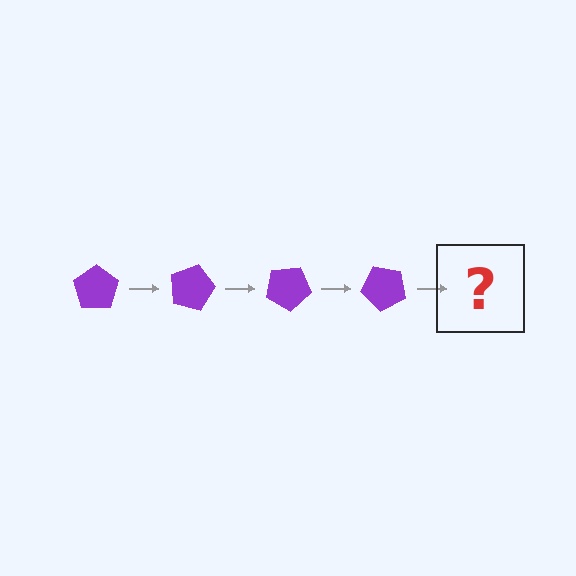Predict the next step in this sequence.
The next step is a purple pentagon rotated 60 degrees.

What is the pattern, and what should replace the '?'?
The pattern is that the pentagon rotates 15 degrees each step. The '?' should be a purple pentagon rotated 60 degrees.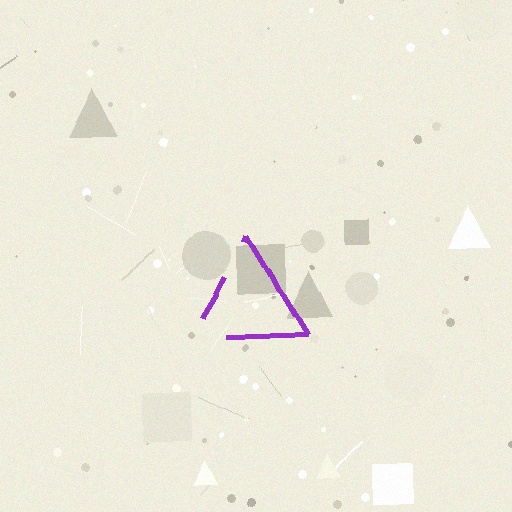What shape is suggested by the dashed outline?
The dashed outline suggests a triangle.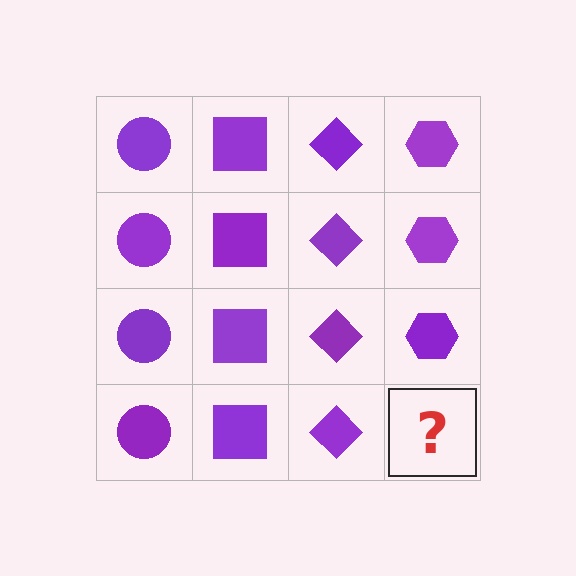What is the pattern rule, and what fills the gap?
The rule is that each column has a consistent shape. The gap should be filled with a purple hexagon.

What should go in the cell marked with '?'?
The missing cell should contain a purple hexagon.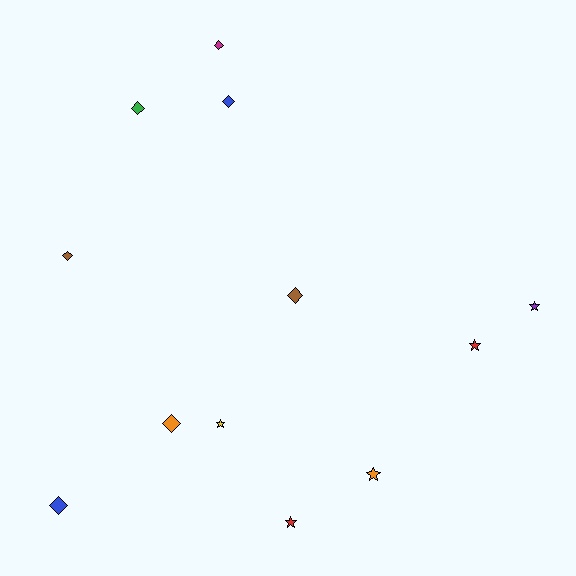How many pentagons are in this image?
There are no pentagons.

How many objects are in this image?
There are 12 objects.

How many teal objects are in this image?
There are no teal objects.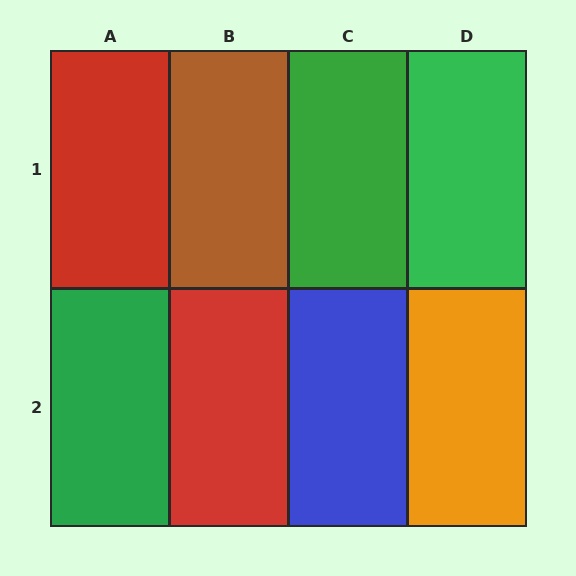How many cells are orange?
1 cell is orange.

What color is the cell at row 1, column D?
Green.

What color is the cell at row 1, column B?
Brown.